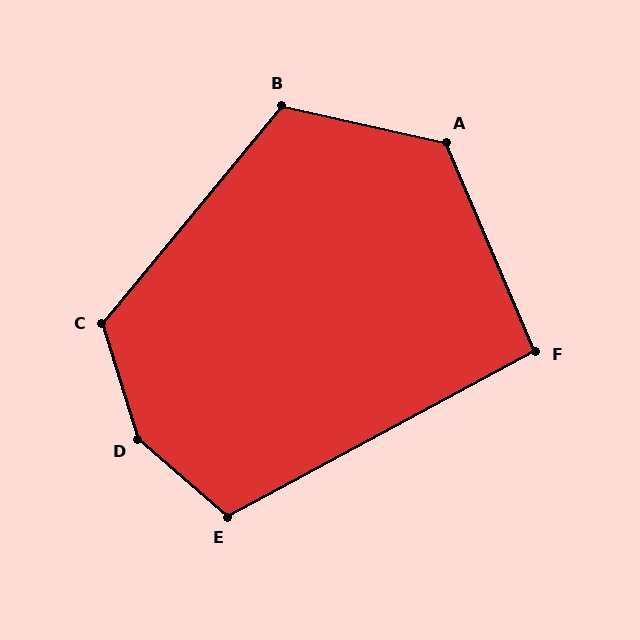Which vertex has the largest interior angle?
D, at approximately 148 degrees.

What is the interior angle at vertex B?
Approximately 117 degrees (obtuse).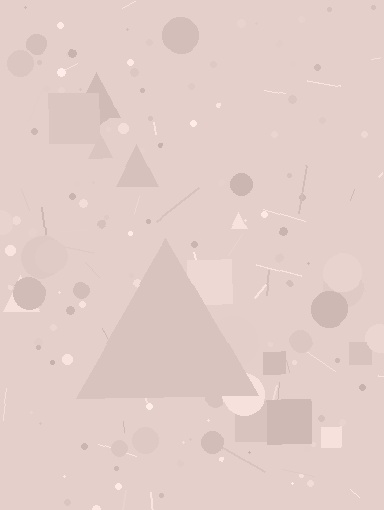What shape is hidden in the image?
A triangle is hidden in the image.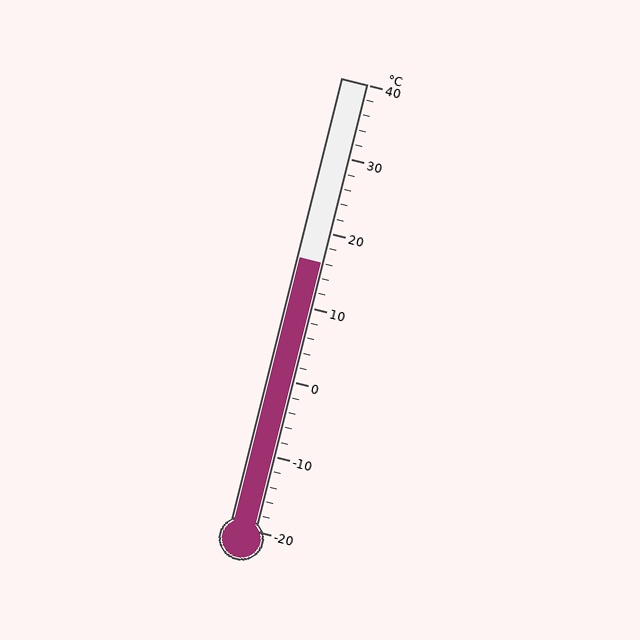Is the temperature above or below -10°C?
The temperature is above -10°C.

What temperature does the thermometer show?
The thermometer shows approximately 16°C.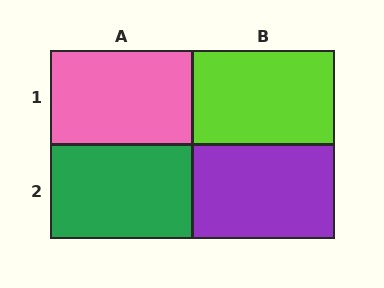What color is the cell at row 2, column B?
Purple.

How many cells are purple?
1 cell is purple.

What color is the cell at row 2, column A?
Green.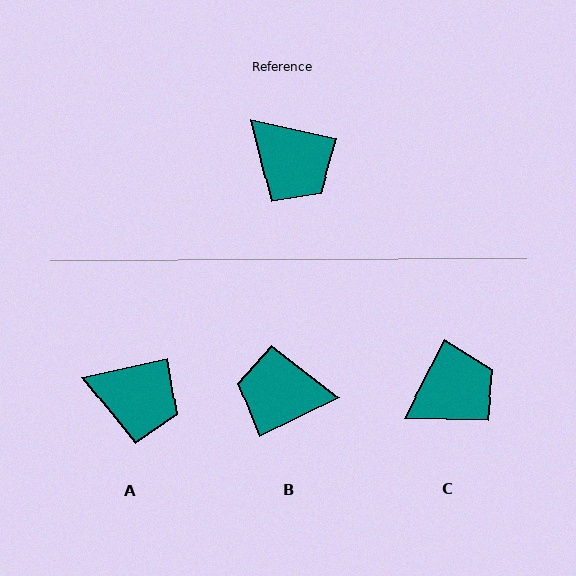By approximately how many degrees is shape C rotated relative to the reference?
Approximately 75 degrees counter-clockwise.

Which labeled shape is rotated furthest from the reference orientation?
B, about 142 degrees away.